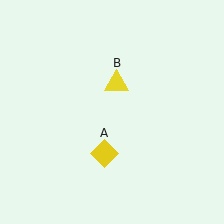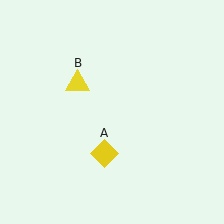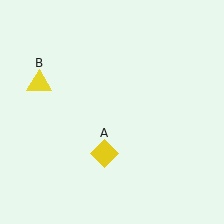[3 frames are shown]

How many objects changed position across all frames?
1 object changed position: yellow triangle (object B).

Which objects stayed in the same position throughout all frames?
Yellow diamond (object A) remained stationary.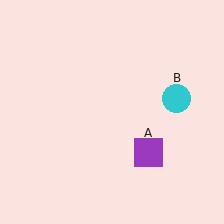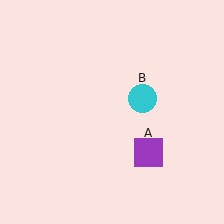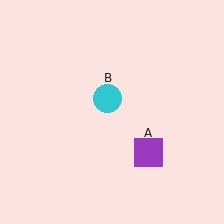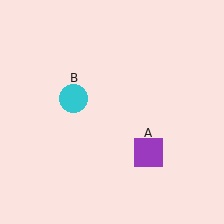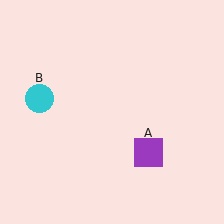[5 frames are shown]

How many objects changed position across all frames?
1 object changed position: cyan circle (object B).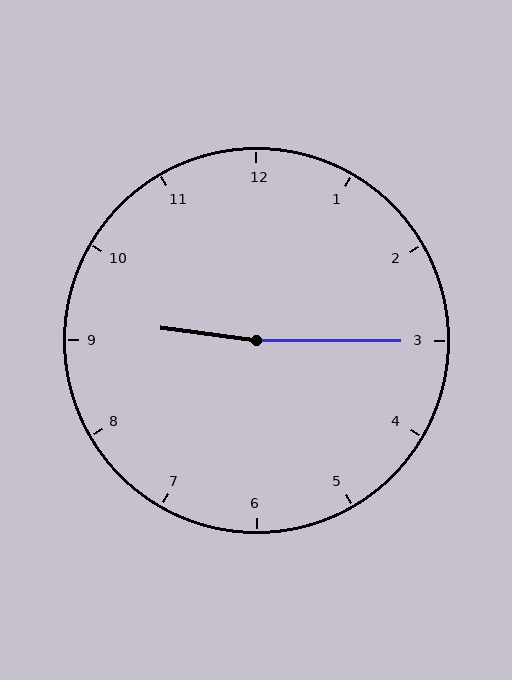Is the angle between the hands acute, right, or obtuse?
It is obtuse.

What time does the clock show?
9:15.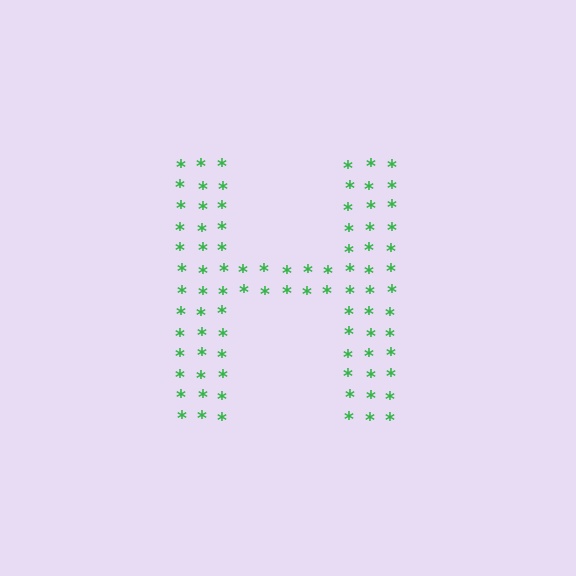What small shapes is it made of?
It is made of small asterisks.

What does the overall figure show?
The overall figure shows the letter H.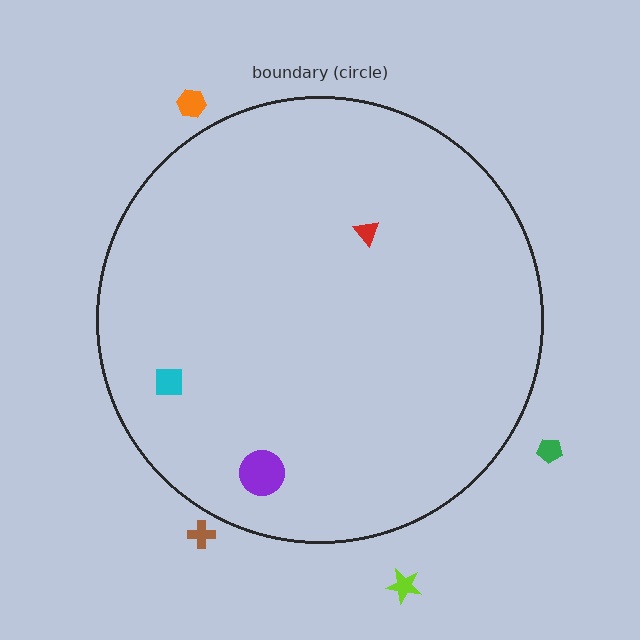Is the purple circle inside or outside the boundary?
Inside.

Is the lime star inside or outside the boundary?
Outside.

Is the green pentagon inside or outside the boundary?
Outside.